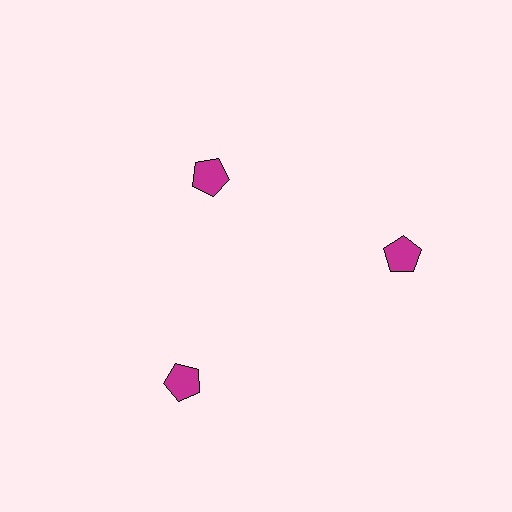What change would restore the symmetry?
The symmetry would be restored by moving it outward, back onto the ring so that all 3 pentagons sit at equal angles and equal distance from the center.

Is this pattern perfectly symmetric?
No. The 3 magenta pentagons are arranged in a ring, but one element near the 11 o'clock position is pulled inward toward the center, breaking the 3-fold rotational symmetry.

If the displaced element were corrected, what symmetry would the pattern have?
It would have 3-fold rotational symmetry — the pattern would map onto itself every 120 degrees.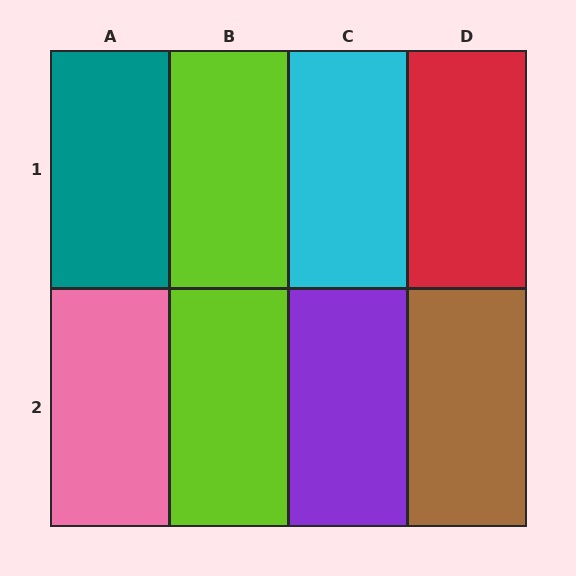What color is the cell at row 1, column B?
Lime.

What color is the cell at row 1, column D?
Red.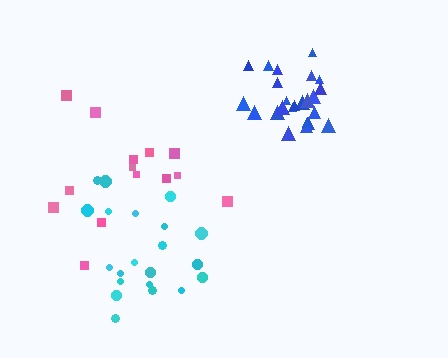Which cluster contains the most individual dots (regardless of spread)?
Blue (25).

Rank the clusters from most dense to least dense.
blue, cyan, pink.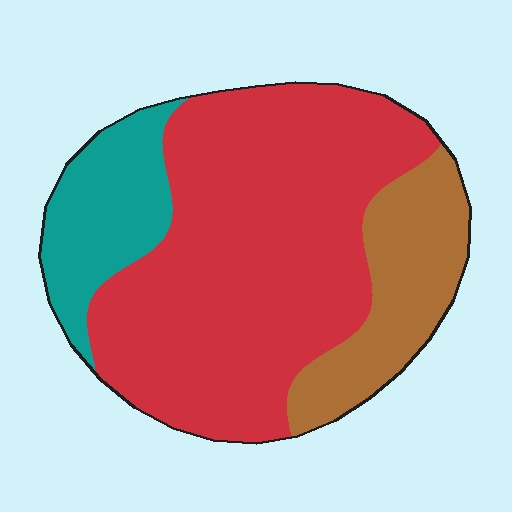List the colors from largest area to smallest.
From largest to smallest: red, brown, teal.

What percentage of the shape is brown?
Brown takes up less than a quarter of the shape.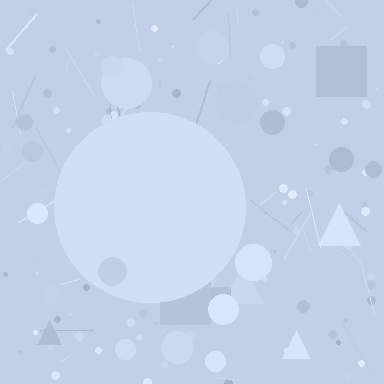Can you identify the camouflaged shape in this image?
The camouflaged shape is a circle.